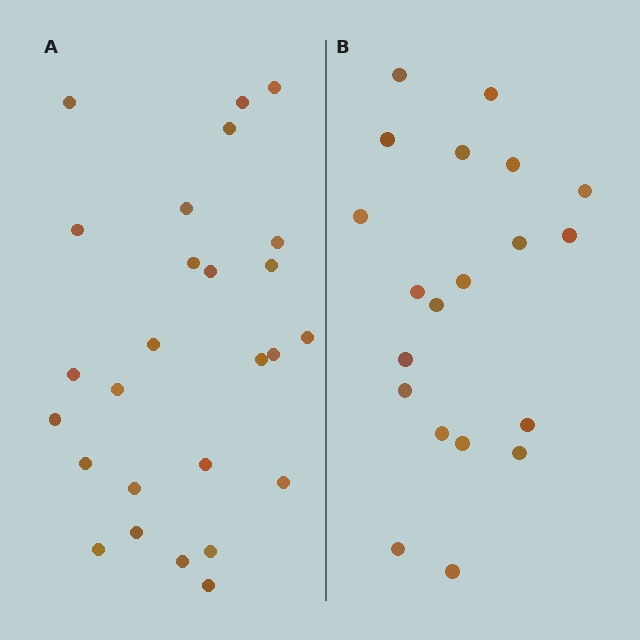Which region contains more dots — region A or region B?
Region A (the left region) has more dots.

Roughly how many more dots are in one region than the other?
Region A has about 6 more dots than region B.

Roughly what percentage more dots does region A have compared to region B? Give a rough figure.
About 30% more.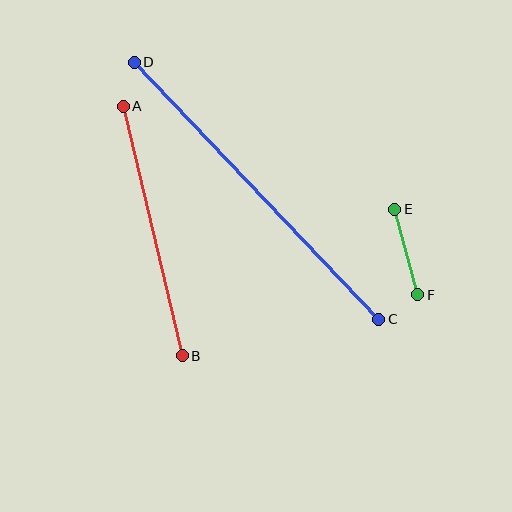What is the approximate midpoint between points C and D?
The midpoint is at approximately (256, 191) pixels.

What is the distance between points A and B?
The distance is approximately 256 pixels.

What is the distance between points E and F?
The distance is approximately 88 pixels.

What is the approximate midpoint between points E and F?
The midpoint is at approximately (406, 252) pixels.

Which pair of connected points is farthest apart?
Points C and D are farthest apart.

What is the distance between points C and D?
The distance is approximately 355 pixels.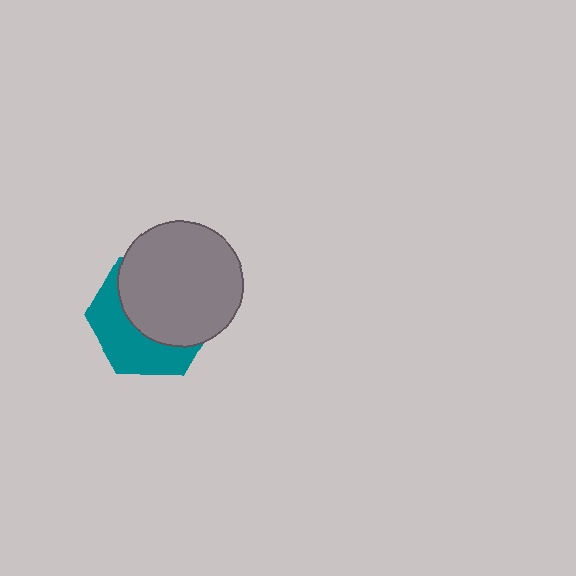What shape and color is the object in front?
The object in front is a gray circle.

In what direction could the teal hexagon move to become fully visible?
The teal hexagon could move toward the lower-left. That would shift it out from behind the gray circle entirely.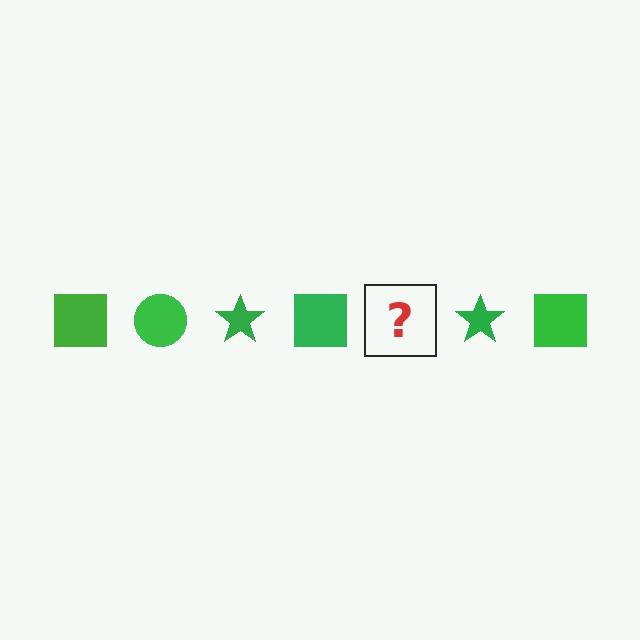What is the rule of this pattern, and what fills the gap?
The rule is that the pattern cycles through square, circle, star shapes in green. The gap should be filled with a green circle.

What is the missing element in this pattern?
The missing element is a green circle.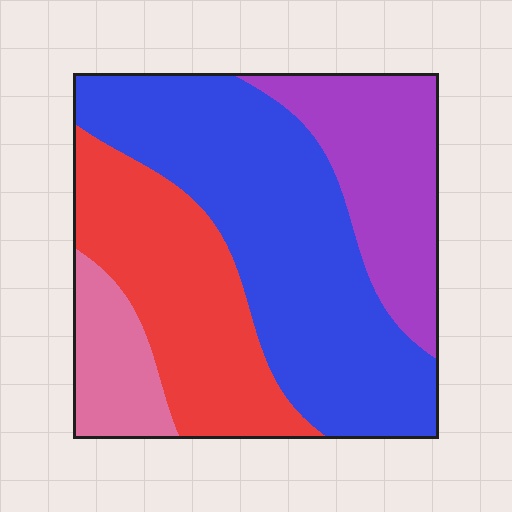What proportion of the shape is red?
Red takes up about one quarter (1/4) of the shape.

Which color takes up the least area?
Pink, at roughly 10%.